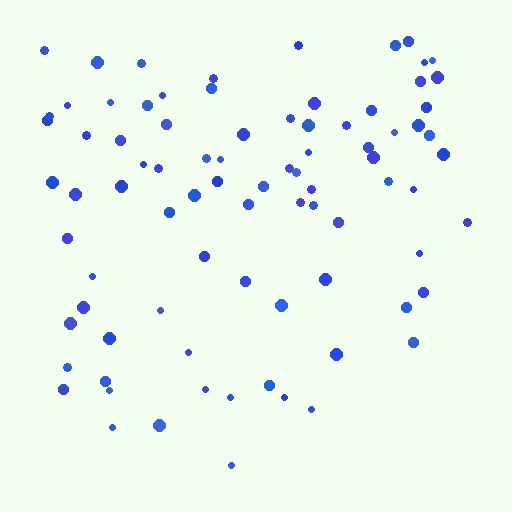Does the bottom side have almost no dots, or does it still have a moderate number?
Still a moderate number, just noticeably fewer than the top.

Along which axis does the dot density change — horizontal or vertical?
Vertical.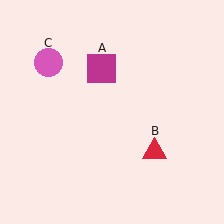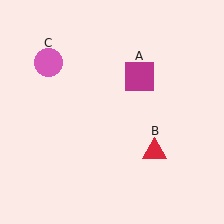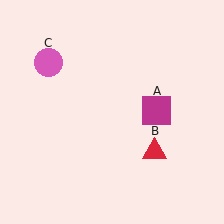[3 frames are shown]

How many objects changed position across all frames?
1 object changed position: magenta square (object A).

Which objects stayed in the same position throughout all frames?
Red triangle (object B) and pink circle (object C) remained stationary.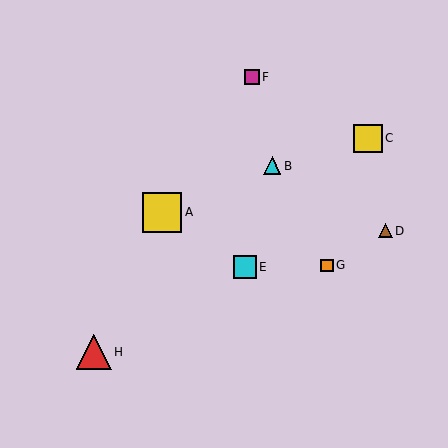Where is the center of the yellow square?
The center of the yellow square is at (162, 212).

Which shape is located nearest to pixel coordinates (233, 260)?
The cyan square (labeled E) at (245, 267) is nearest to that location.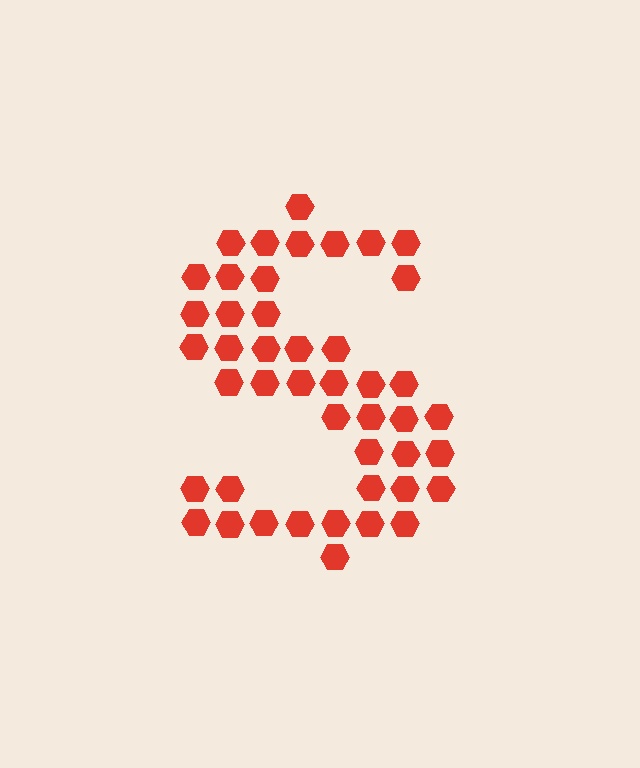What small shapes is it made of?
It is made of small hexagons.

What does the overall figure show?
The overall figure shows the letter S.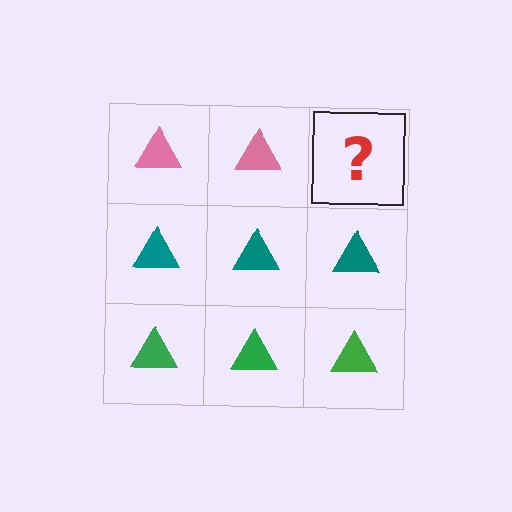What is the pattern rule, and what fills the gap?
The rule is that each row has a consistent color. The gap should be filled with a pink triangle.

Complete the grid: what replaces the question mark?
The question mark should be replaced with a pink triangle.